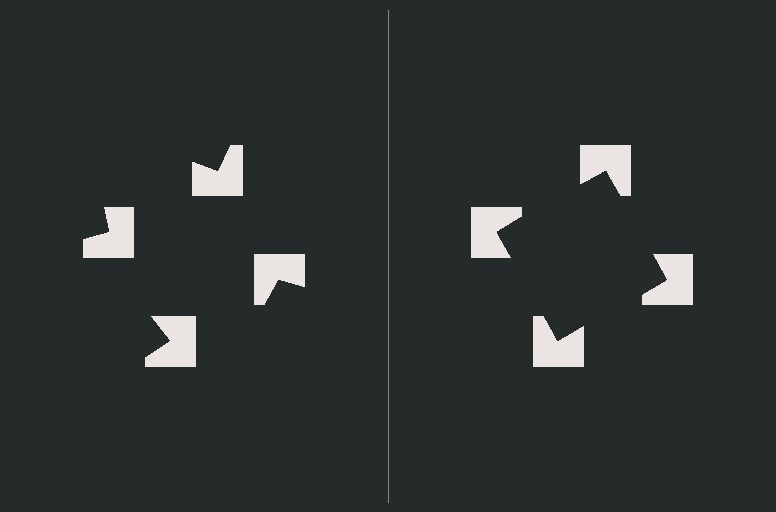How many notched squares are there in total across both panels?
8 — 4 on each side.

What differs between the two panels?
The notched squares are positioned identically on both sides; only the wedge orientations differ. On the right they align to a square; on the left they are misaligned.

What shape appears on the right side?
An illusory square.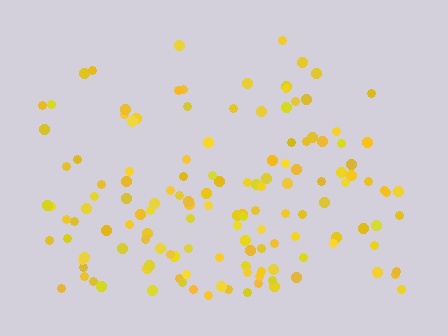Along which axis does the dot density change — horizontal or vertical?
Vertical.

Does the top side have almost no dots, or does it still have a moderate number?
Still a moderate number, just noticeably fewer than the bottom.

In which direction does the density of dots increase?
From top to bottom, with the bottom side densest.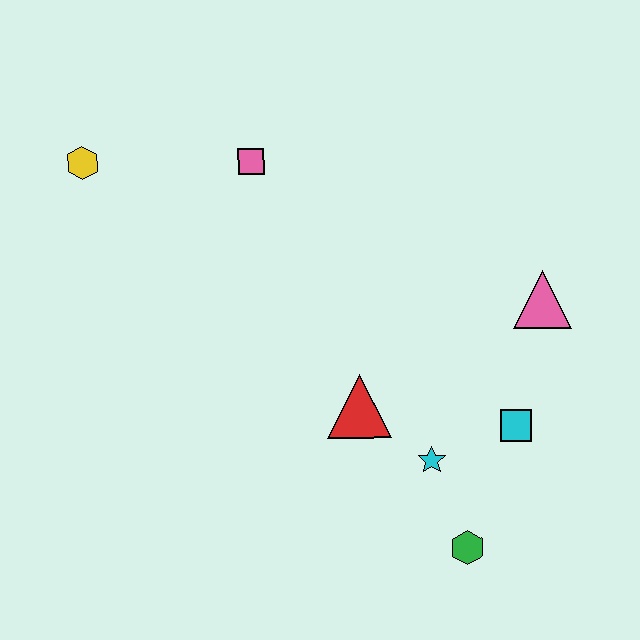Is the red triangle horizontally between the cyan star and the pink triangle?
No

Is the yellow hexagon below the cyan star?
No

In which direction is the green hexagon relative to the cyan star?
The green hexagon is below the cyan star.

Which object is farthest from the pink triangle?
The yellow hexagon is farthest from the pink triangle.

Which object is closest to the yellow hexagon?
The pink square is closest to the yellow hexagon.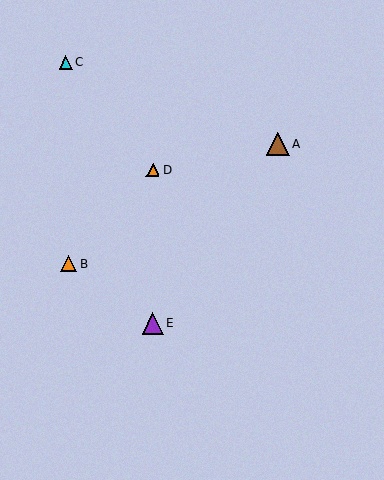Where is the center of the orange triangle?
The center of the orange triangle is at (153, 170).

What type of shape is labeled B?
Shape B is an orange triangle.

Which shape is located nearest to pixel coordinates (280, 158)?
The brown triangle (labeled A) at (277, 144) is nearest to that location.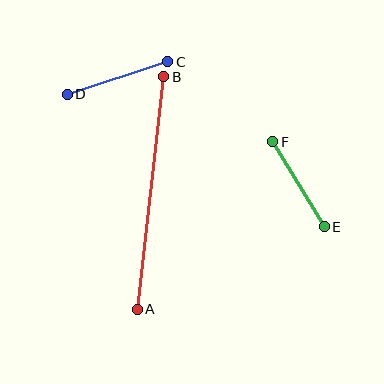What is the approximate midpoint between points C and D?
The midpoint is at approximately (118, 78) pixels.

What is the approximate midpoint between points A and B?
The midpoint is at approximately (151, 193) pixels.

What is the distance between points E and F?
The distance is approximately 100 pixels.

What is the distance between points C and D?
The distance is approximately 106 pixels.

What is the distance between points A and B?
The distance is approximately 234 pixels.